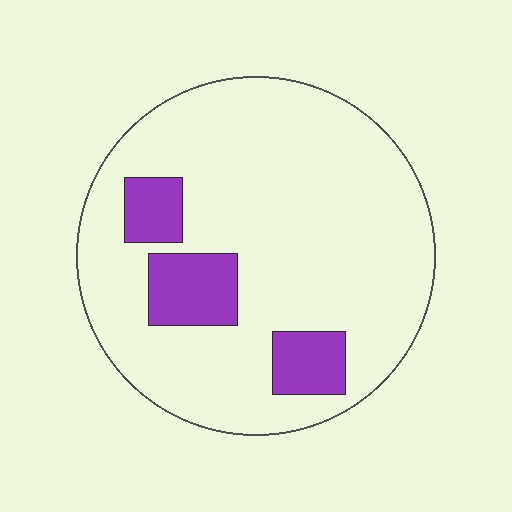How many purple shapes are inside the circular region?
3.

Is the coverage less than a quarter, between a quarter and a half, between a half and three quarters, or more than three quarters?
Less than a quarter.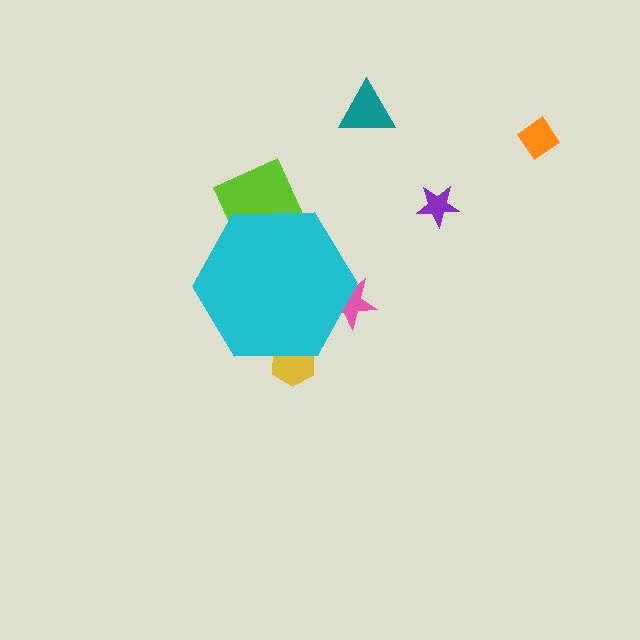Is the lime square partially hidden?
Yes, the lime square is partially hidden behind the cyan hexagon.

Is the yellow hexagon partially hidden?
Yes, the yellow hexagon is partially hidden behind the cyan hexagon.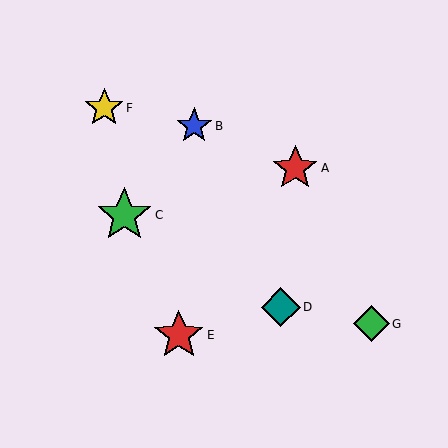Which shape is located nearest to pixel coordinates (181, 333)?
The red star (labeled E) at (179, 335) is nearest to that location.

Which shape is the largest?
The green star (labeled C) is the largest.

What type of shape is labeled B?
Shape B is a blue star.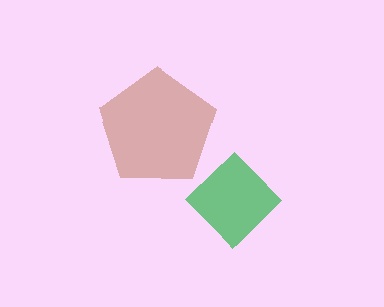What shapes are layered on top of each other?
The layered shapes are: a green diamond, a brown pentagon.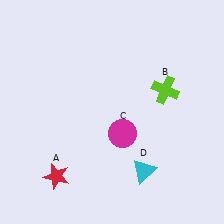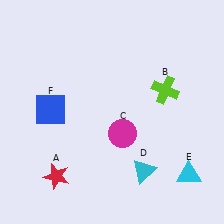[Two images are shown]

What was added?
A cyan triangle (E), a blue square (F) were added in Image 2.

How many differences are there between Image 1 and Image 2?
There are 2 differences between the two images.